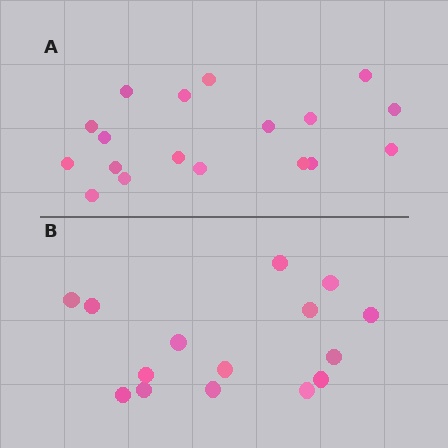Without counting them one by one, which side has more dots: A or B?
Region A (the top region) has more dots.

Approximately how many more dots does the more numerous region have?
Region A has just a few more — roughly 2 or 3 more dots than region B.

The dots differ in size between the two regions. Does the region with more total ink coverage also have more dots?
No. Region B has more total ink coverage because its dots are larger, but region A actually contains more individual dots. Total area can be misleading — the number of items is what matters here.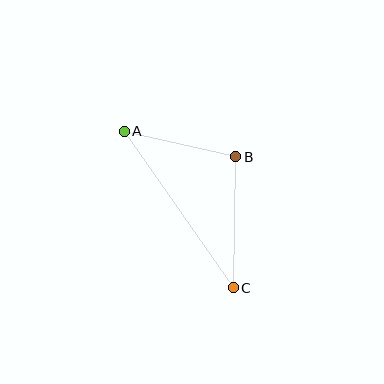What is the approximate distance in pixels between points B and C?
The distance between B and C is approximately 131 pixels.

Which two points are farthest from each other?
Points A and C are farthest from each other.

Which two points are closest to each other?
Points A and B are closest to each other.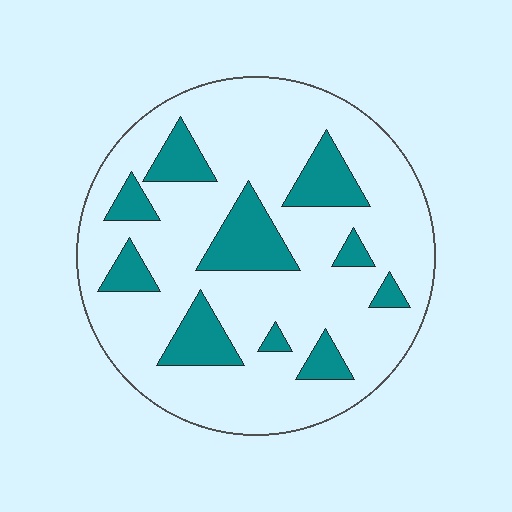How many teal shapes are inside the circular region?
10.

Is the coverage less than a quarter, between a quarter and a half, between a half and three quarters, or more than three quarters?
Less than a quarter.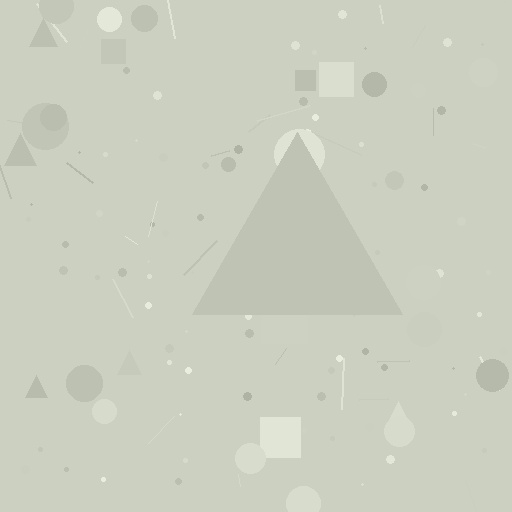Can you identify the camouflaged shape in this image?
The camouflaged shape is a triangle.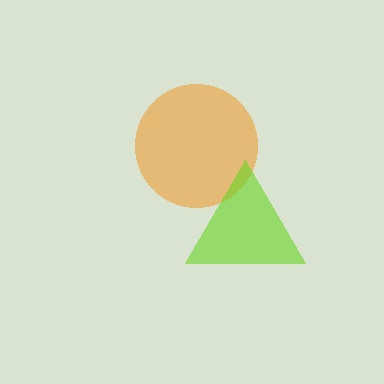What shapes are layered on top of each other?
The layered shapes are: an orange circle, a lime triangle.